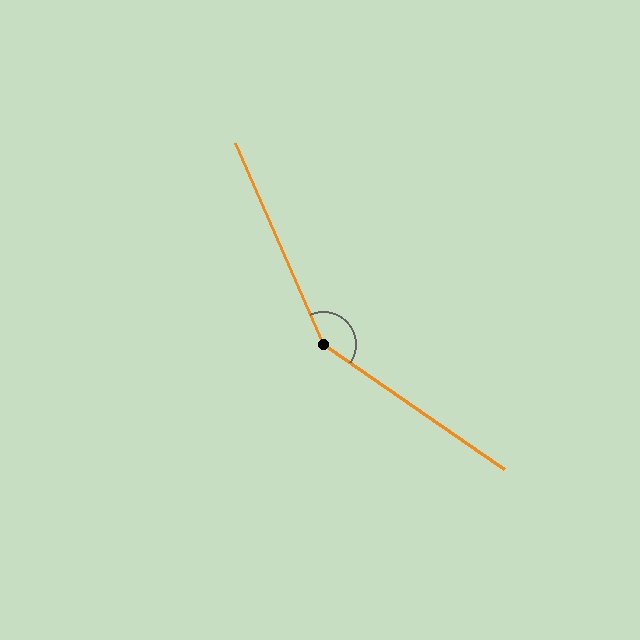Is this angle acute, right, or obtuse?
It is obtuse.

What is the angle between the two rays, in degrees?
Approximately 149 degrees.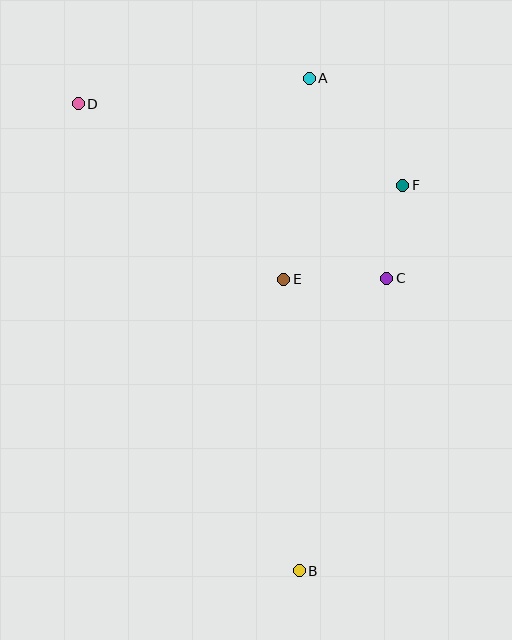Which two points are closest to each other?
Points C and F are closest to each other.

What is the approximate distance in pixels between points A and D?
The distance between A and D is approximately 233 pixels.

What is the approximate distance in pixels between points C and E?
The distance between C and E is approximately 103 pixels.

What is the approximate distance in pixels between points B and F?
The distance between B and F is approximately 399 pixels.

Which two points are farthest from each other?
Points B and D are farthest from each other.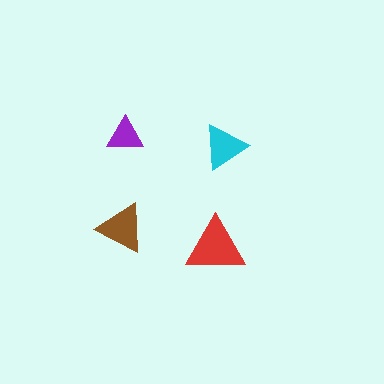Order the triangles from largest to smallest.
the red one, the brown one, the cyan one, the purple one.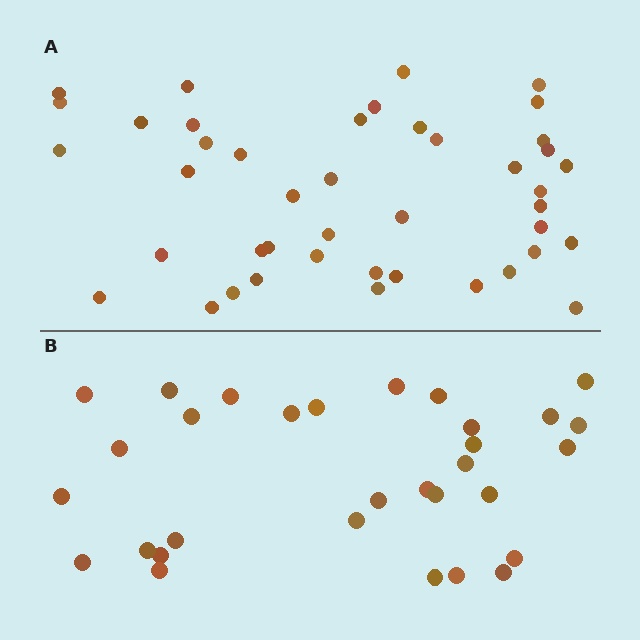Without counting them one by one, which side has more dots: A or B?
Region A (the top region) has more dots.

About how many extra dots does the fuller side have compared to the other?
Region A has roughly 12 or so more dots than region B.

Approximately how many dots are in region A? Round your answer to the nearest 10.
About 40 dots. (The exact count is 43, which rounds to 40.)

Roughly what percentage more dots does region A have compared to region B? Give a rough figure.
About 40% more.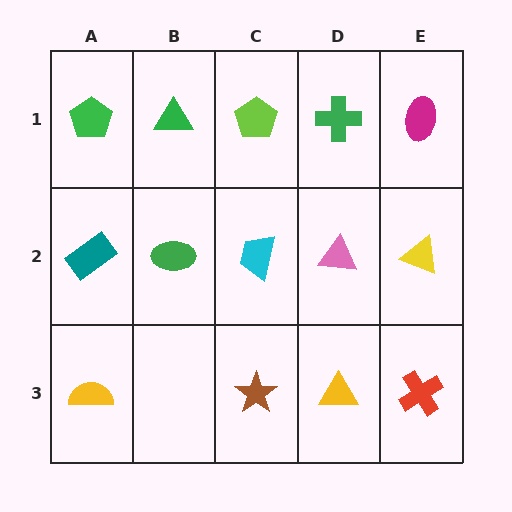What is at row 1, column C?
A lime pentagon.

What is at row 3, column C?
A brown star.